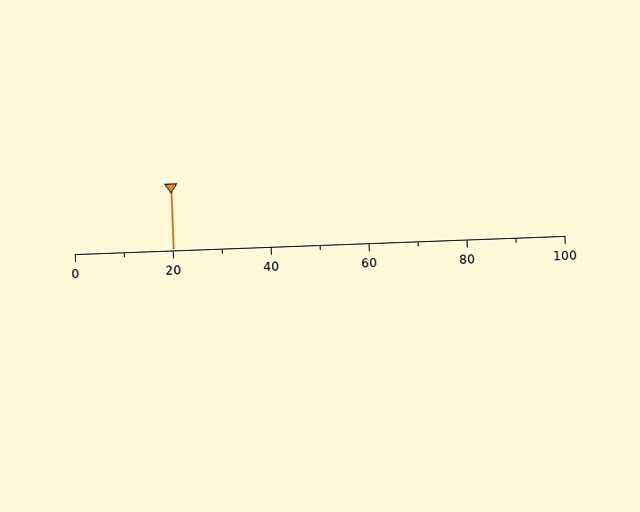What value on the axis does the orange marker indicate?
The marker indicates approximately 20.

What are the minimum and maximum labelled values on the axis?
The axis runs from 0 to 100.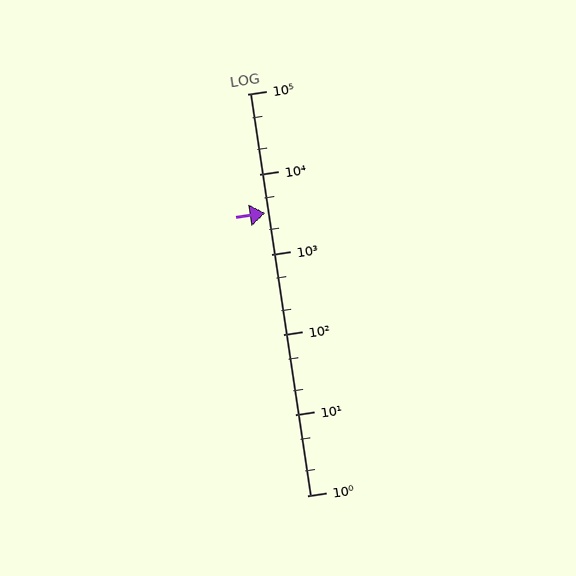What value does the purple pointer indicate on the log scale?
The pointer indicates approximately 3300.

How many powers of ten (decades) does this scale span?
The scale spans 5 decades, from 1 to 100000.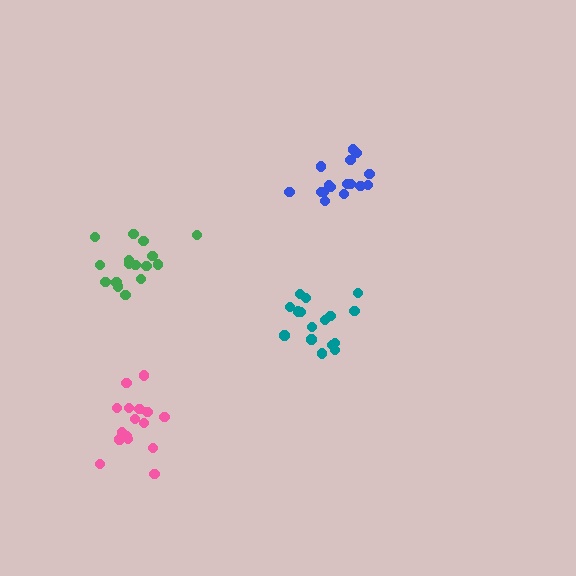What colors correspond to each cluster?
The clusters are colored: pink, blue, teal, green.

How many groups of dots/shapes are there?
There are 4 groups.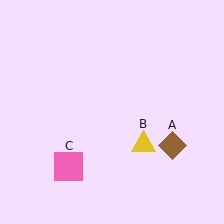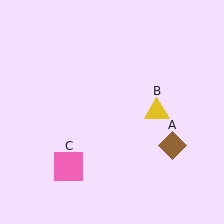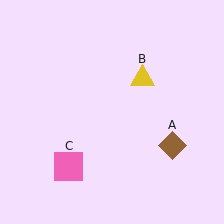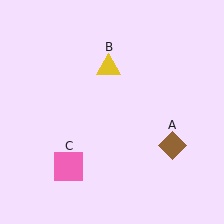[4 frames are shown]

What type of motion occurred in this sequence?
The yellow triangle (object B) rotated counterclockwise around the center of the scene.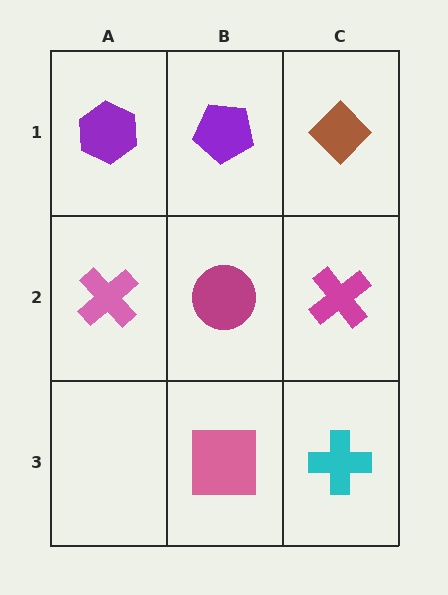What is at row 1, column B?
A purple pentagon.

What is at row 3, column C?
A cyan cross.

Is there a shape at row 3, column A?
No, that cell is empty.